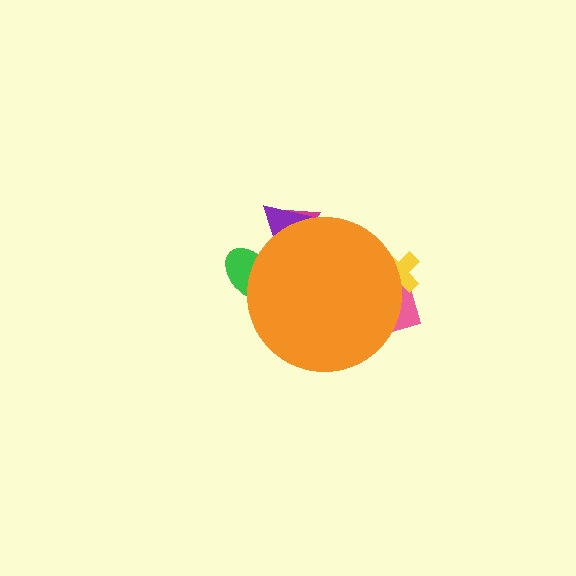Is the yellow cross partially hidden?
Yes, the yellow cross is partially hidden behind the orange circle.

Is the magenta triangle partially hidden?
Yes, the magenta triangle is partially hidden behind the orange circle.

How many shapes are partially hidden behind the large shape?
5 shapes are partially hidden.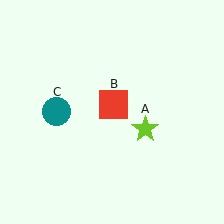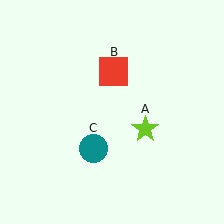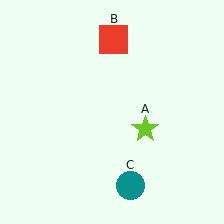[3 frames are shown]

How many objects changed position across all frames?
2 objects changed position: red square (object B), teal circle (object C).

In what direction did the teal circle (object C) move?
The teal circle (object C) moved down and to the right.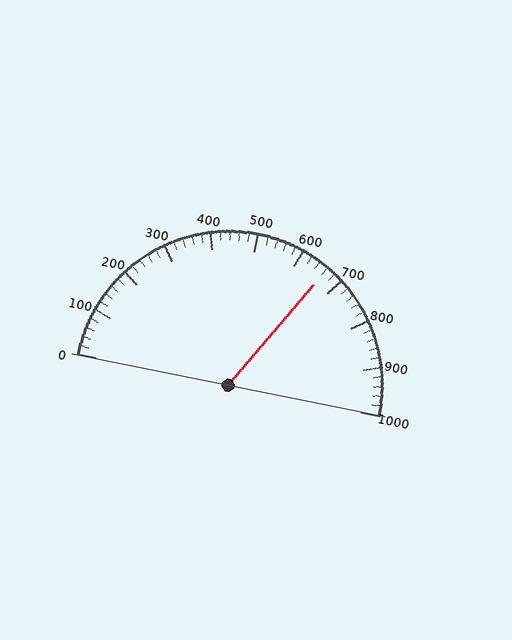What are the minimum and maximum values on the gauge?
The gauge ranges from 0 to 1000.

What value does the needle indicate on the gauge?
The needle indicates approximately 660.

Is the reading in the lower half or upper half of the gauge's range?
The reading is in the upper half of the range (0 to 1000).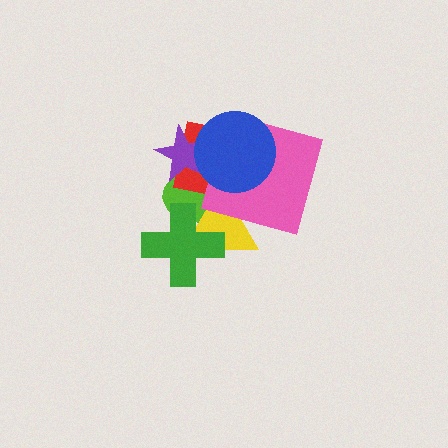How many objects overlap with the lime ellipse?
6 objects overlap with the lime ellipse.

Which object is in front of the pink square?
The blue circle is in front of the pink square.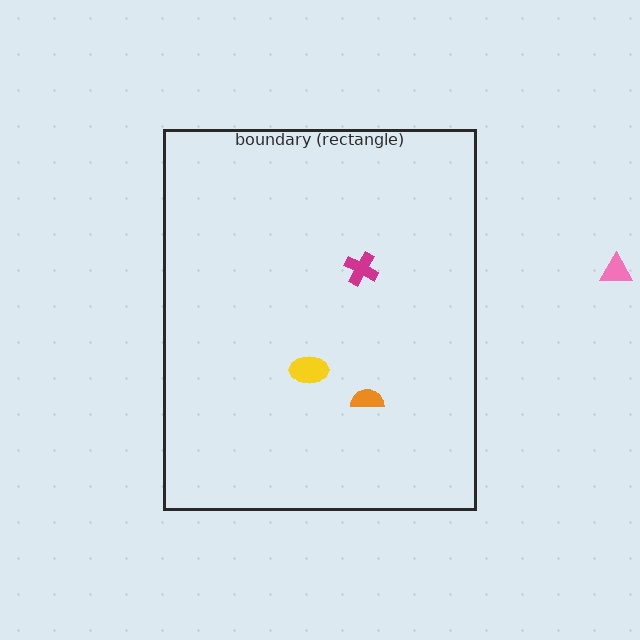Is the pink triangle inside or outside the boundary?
Outside.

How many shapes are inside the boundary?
3 inside, 1 outside.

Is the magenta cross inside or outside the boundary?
Inside.